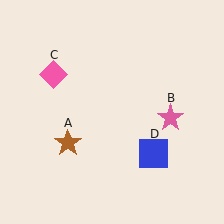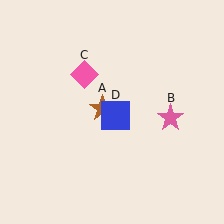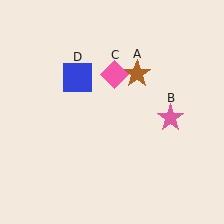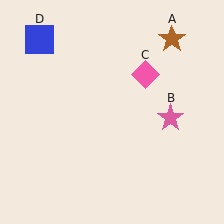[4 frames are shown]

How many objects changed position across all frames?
3 objects changed position: brown star (object A), pink diamond (object C), blue square (object D).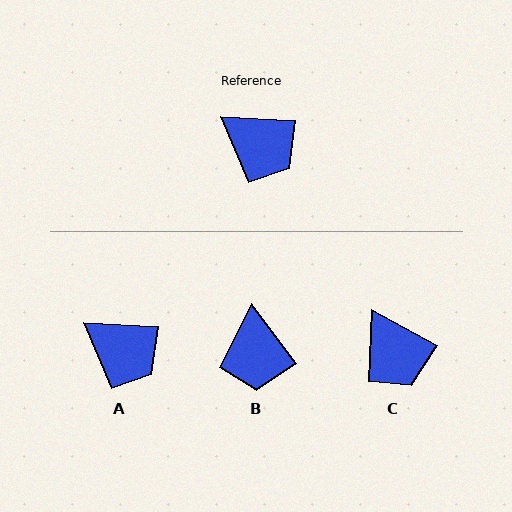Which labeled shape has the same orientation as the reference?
A.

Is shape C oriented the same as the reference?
No, it is off by about 25 degrees.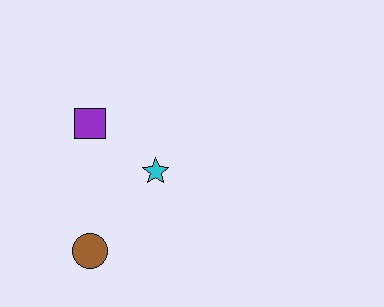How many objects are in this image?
There are 3 objects.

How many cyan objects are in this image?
There is 1 cyan object.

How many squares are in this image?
There is 1 square.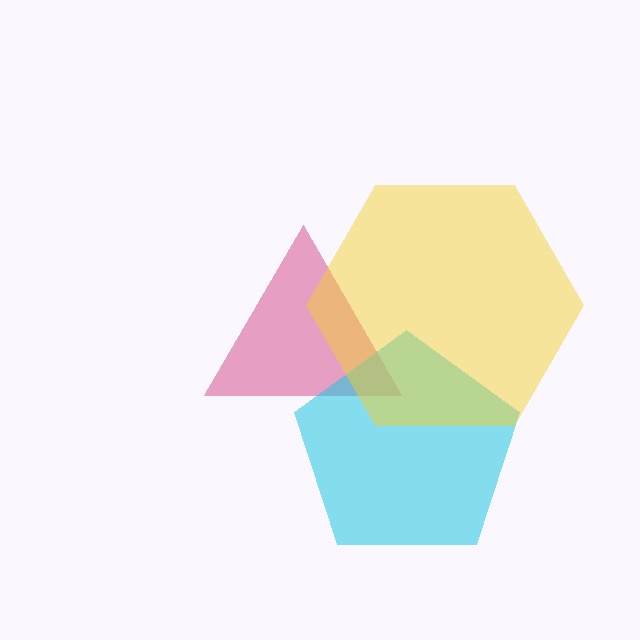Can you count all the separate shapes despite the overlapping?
Yes, there are 3 separate shapes.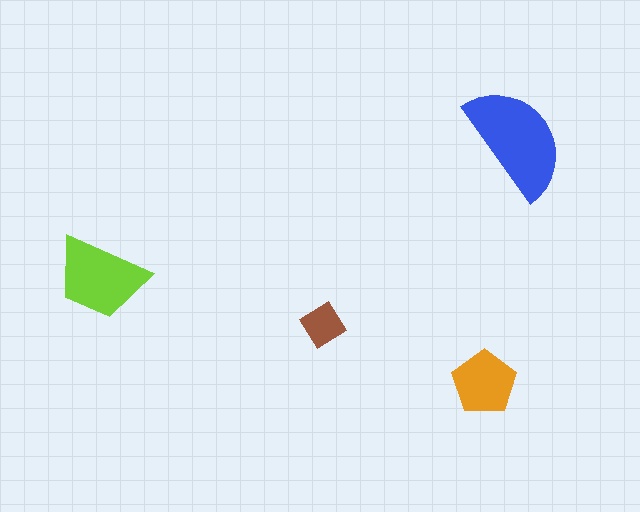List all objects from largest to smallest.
The blue semicircle, the lime trapezoid, the orange pentagon, the brown diamond.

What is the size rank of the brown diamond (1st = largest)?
4th.